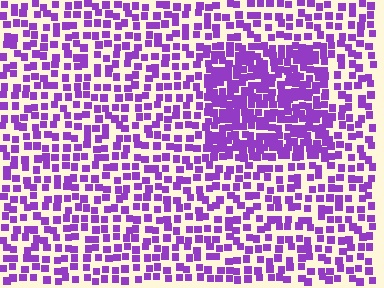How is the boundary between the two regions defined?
The boundary is defined by a change in element density (approximately 1.9x ratio). All elements are the same color, size, and shape.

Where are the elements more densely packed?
The elements are more densely packed inside the rectangle boundary.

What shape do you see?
I see a rectangle.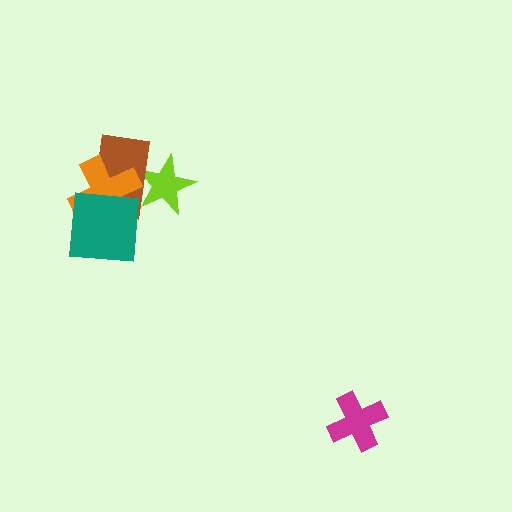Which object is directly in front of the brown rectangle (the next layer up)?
The orange cross is directly in front of the brown rectangle.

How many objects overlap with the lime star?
2 objects overlap with the lime star.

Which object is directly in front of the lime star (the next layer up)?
The brown rectangle is directly in front of the lime star.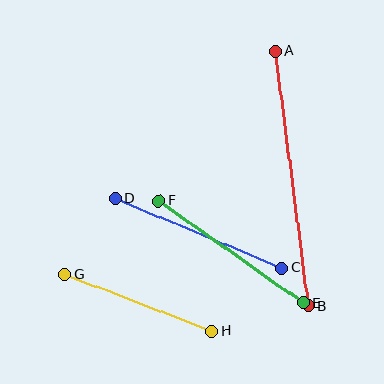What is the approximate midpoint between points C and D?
The midpoint is at approximately (199, 233) pixels.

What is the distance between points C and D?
The distance is approximately 181 pixels.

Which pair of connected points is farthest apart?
Points A and B are farthest apart.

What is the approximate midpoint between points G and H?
The midpoint is at approximately (138, 303) pixels.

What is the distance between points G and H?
The distance is approximately 157 pixels.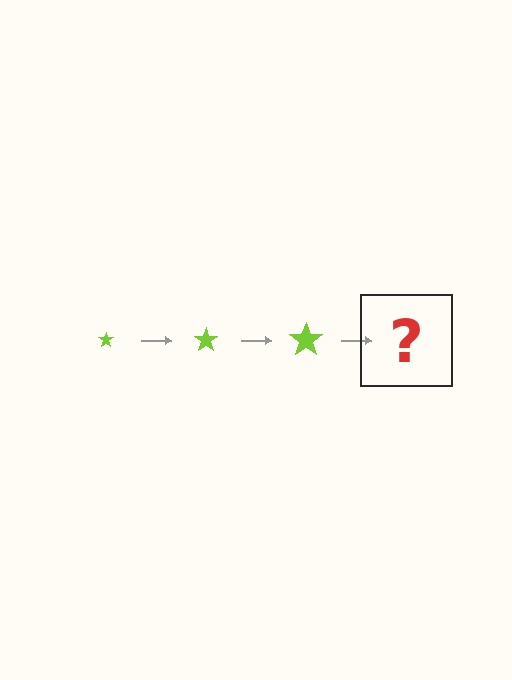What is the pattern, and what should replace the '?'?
The pattern is that the star gets progressively larger each step. The '?' should be a lime star, larger than the previous one.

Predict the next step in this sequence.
The next step is a lime star, larger than the previous one.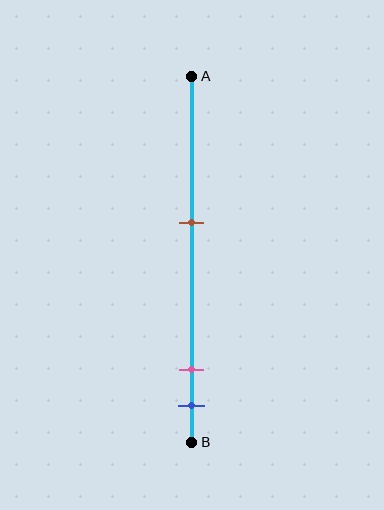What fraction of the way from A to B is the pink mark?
The pink mark is approximately 80% (0.8) of the way from A to B.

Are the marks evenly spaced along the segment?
No, the marks are not evenly spaced.